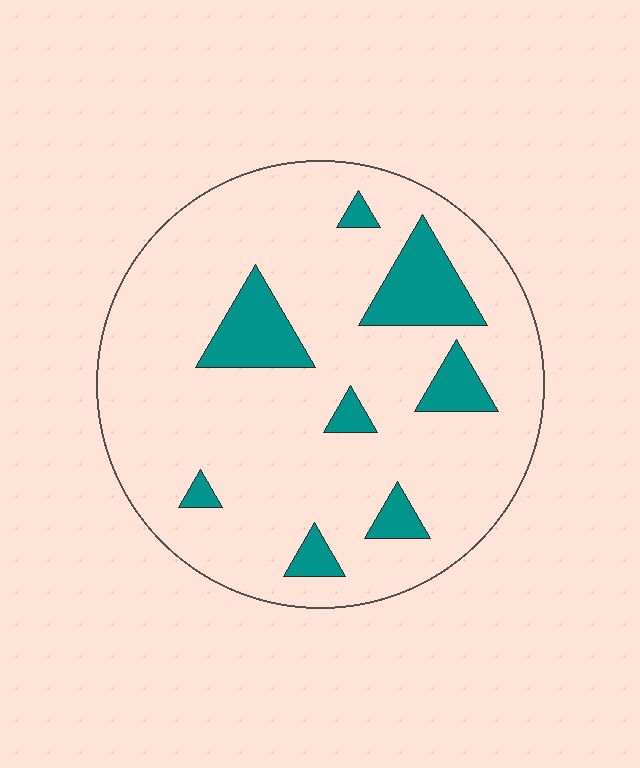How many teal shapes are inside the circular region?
8.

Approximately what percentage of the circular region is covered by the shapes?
Approximately 15%.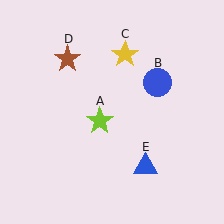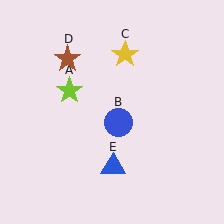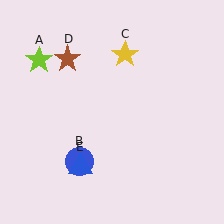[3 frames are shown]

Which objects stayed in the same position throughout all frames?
Yellow star (object C) and brown star (object D) remained stationary.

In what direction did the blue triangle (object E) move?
The blue triangle (object E) moved left.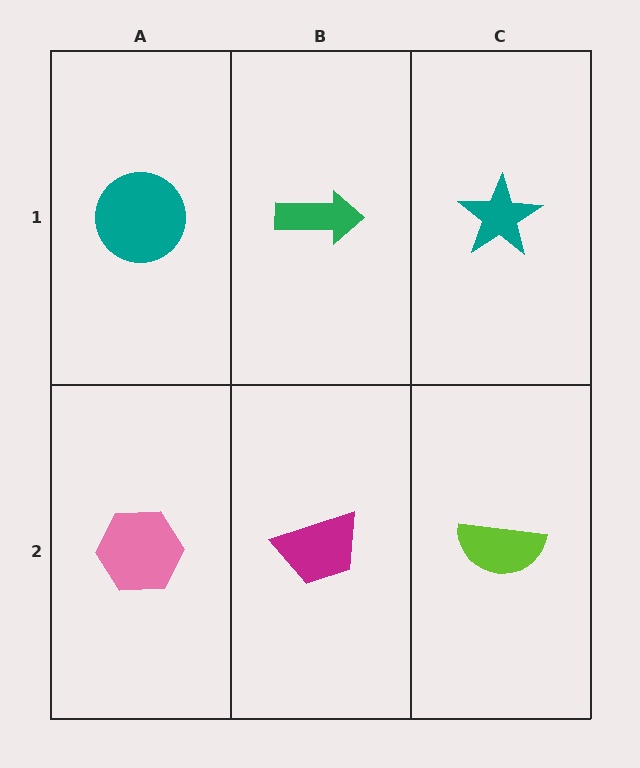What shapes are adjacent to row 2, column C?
A teal star (row 1, column C), a magenta trapezoid (row 2, column B).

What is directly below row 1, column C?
A lime semicircle.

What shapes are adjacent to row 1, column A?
A pink hexagon (row 2, column A), a green arrow (row 1, column B).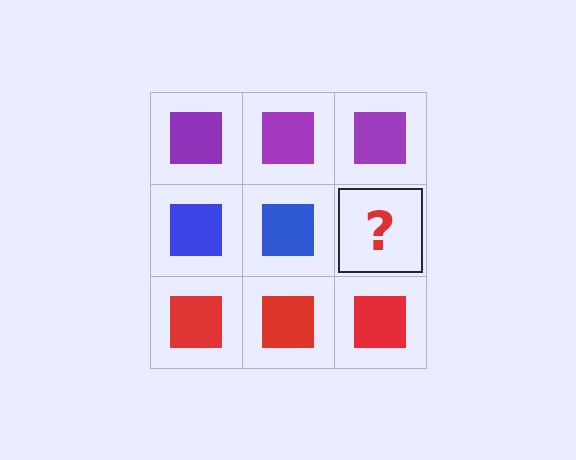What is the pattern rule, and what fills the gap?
The rule is that each row has a consistent color. The gap should be filled with a blue square.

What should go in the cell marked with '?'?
The missing cell should contain a blue square.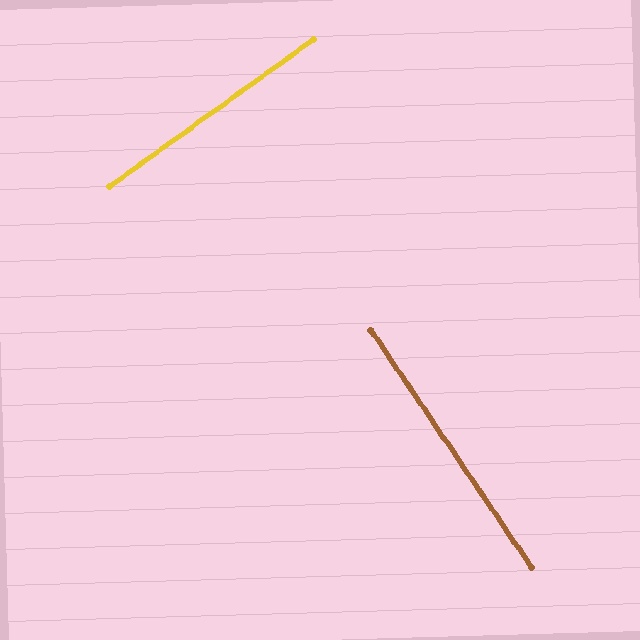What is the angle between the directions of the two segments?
Approximately 88 degrees.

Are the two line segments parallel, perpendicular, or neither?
Perpendicular — they meet at approximately 88°.